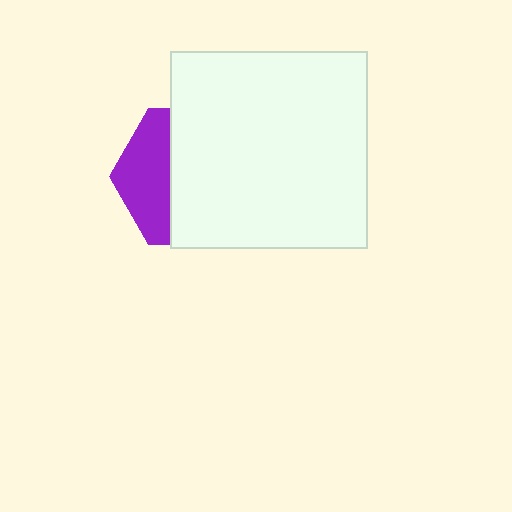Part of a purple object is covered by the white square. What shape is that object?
It is a hexagon.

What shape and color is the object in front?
The object in front is a white square.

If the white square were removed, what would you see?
You would see the complete purple hexagon.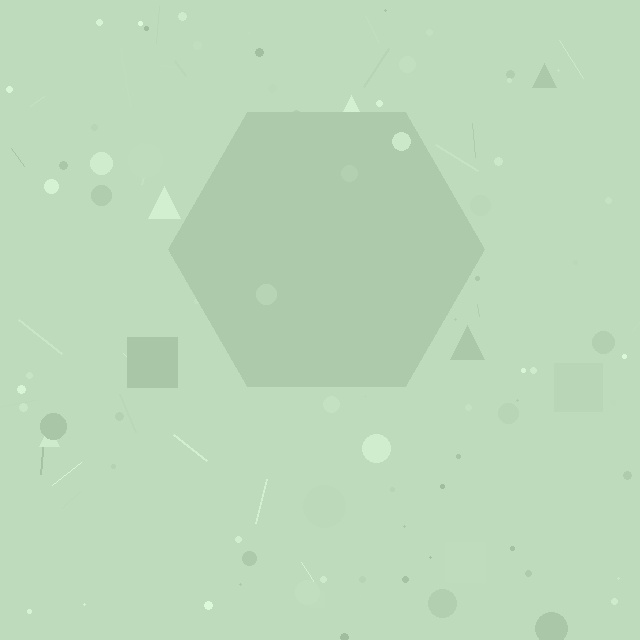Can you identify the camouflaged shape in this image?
The camouflaged shape is a hexagon.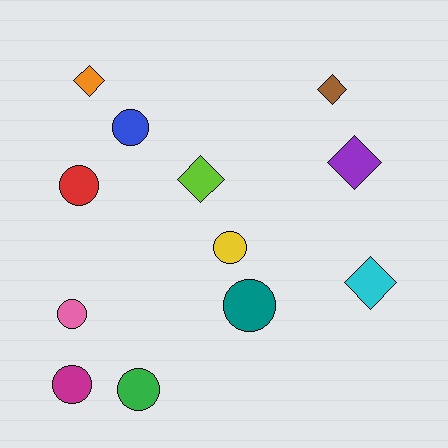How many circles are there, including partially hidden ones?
There are 7 circles.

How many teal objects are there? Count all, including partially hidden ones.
There is 1 teal object.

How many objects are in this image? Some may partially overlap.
There are 12 objects.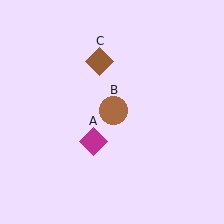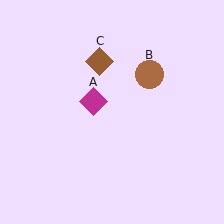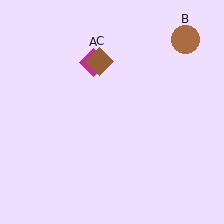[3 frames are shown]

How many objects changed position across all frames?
2 objects changed position: magenta diamond (object A), brown circle (object B).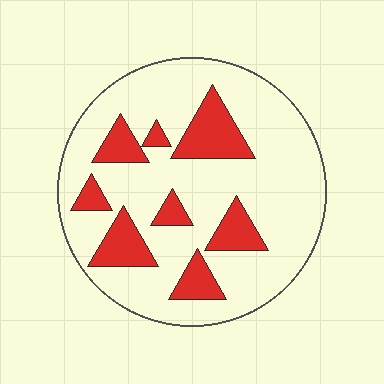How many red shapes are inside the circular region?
8.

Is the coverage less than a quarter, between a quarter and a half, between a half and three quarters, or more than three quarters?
Less than a quarter.